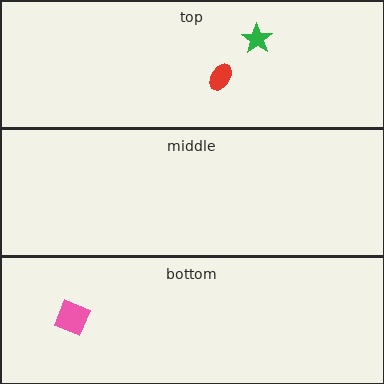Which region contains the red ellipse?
The top region.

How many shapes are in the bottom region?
1.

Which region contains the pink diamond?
The bottom region.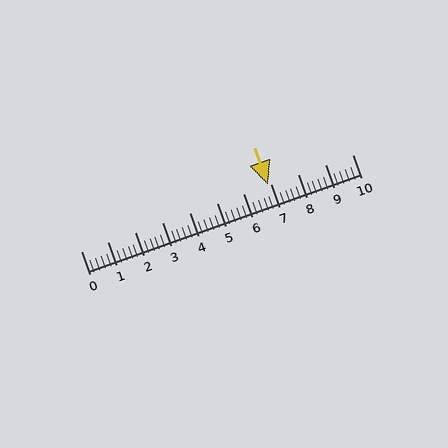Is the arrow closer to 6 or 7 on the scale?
The arrow is closer to 7.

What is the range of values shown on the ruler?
The ruler shows values from 0 to 10.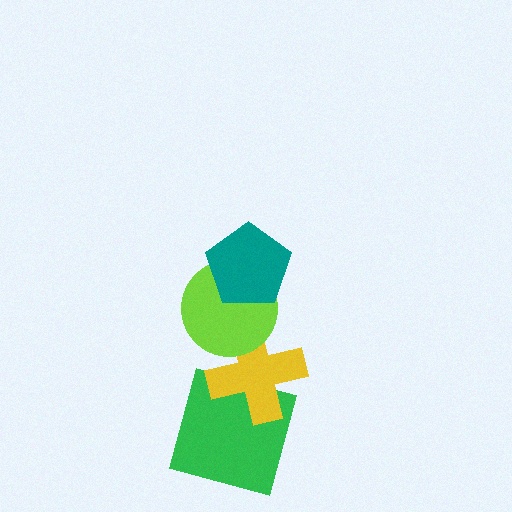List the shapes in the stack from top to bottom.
From top to bottom: the teal pentagon, the lime circle, the yellow cross, the green square.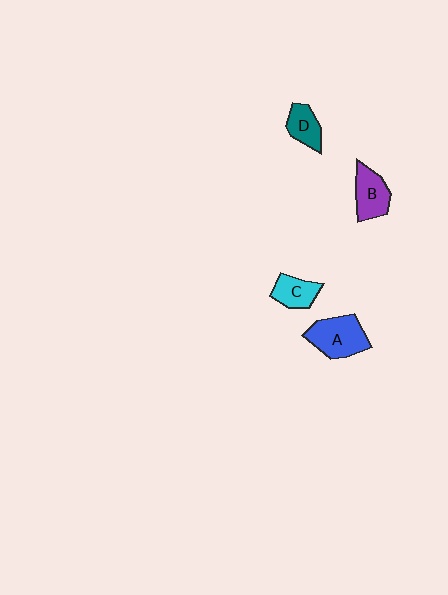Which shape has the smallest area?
Shape D (teal).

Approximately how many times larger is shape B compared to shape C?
Approximately 1.2 times.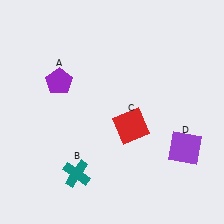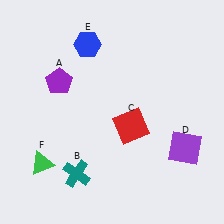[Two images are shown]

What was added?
A blue hexagon (E), a green triangle (F) were added in Image 2.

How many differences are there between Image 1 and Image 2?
There are 2 differences between the two images.